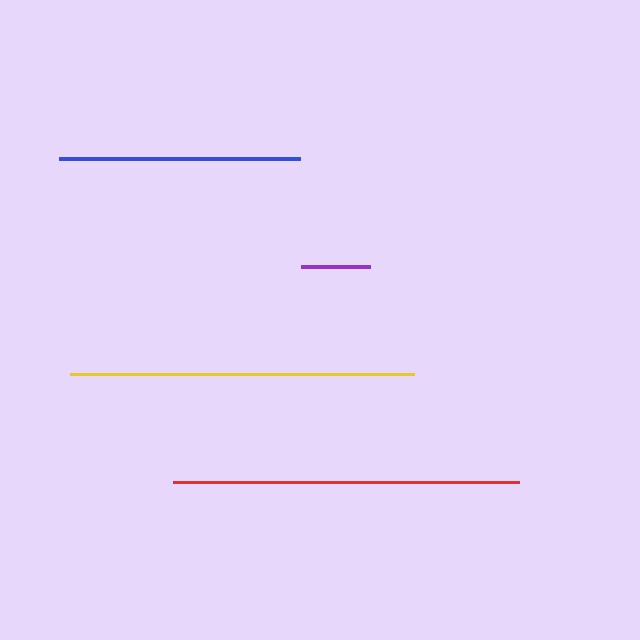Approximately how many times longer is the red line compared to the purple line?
The red line is approximately 5.0 times the length of the purple line.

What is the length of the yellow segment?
The yellow segment is approximately 344 pixels long.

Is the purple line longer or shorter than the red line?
The red line is longer than the purple line.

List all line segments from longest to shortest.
From longest to shortest: red, yellow, blue, purple.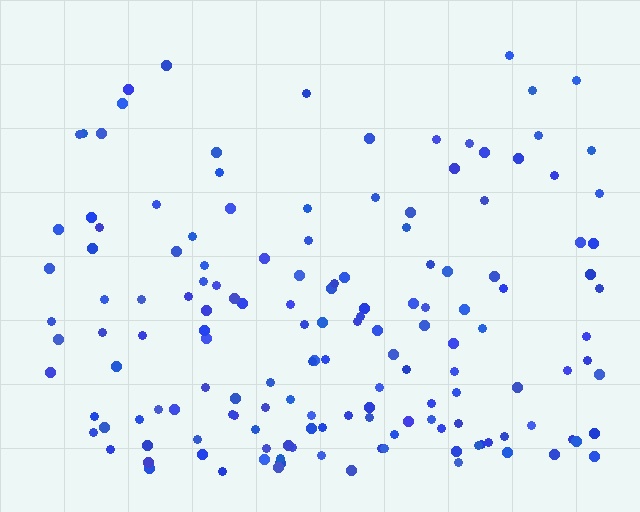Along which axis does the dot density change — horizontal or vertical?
Vertical.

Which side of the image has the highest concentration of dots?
The bottom.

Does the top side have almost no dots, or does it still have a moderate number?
Still a moderate number, just noticeably fewer than the bottom.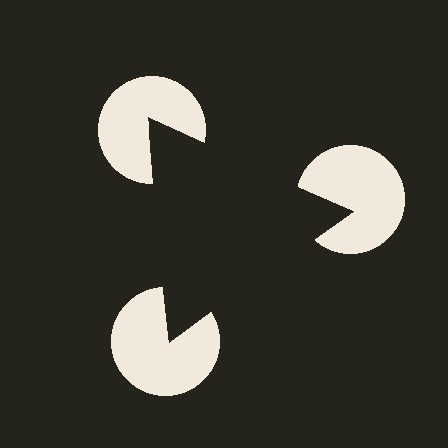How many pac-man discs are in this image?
There are 3 — one at each vertex of the illusory triangle.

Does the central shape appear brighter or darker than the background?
It typically appears slightly darker than the background, even though no actual brightness change is drawn.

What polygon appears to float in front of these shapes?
An illusory triangle — its edges are inferred from the aligned wedge cuts in the pac-man discs, not physically drawn.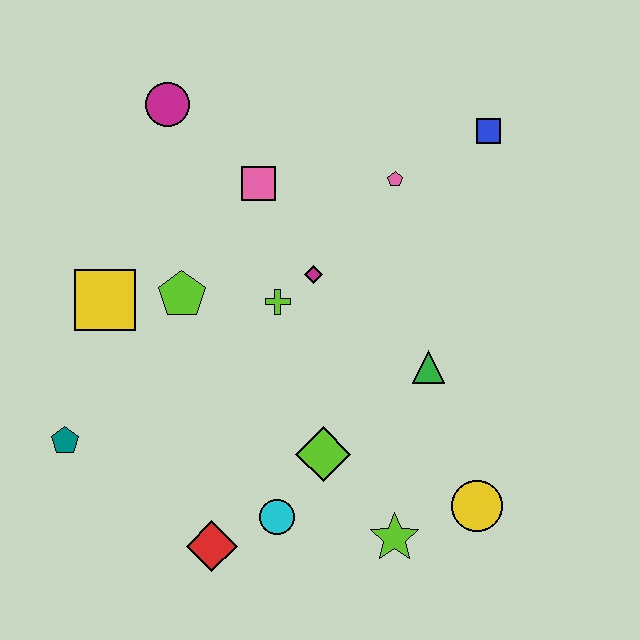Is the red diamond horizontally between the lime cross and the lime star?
No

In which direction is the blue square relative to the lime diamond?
The blue square is above the lime diamond.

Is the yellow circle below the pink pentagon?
Yes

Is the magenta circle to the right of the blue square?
No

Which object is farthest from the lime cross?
The yellow circle is farthest from the lime cross.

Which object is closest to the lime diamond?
The cyan circle is closest to the lime diamond.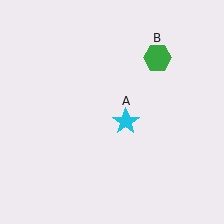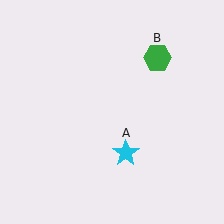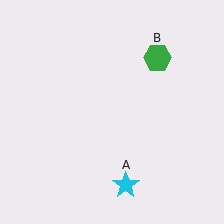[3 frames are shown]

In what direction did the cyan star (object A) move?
The cyan star (object A) moved down.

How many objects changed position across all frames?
1 object changed position: cyan star (object A).